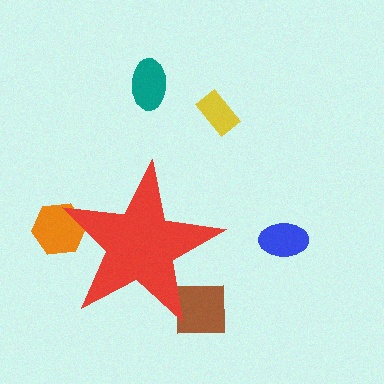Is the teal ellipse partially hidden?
No, the teal ellipse is fully visible.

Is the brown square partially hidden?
Yes, the brown square is partially hidden behind the red star.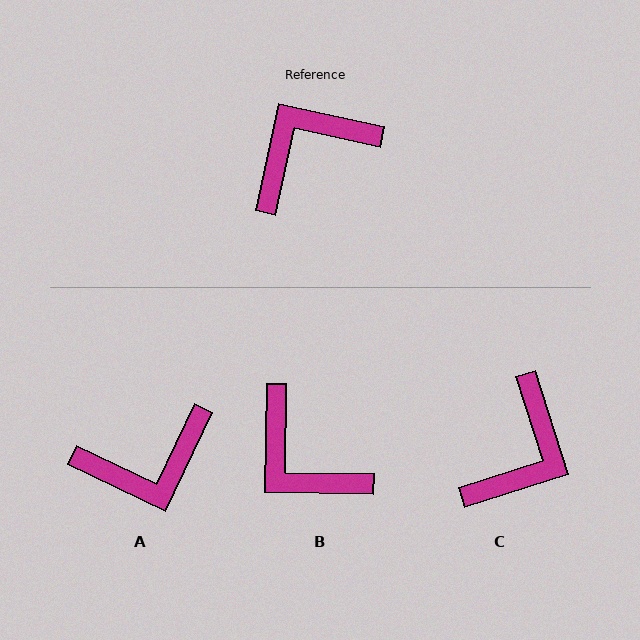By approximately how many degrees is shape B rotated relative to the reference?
Approximately 101 degrees counter-clockwise.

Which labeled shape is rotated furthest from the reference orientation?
A, about 167 degrees away.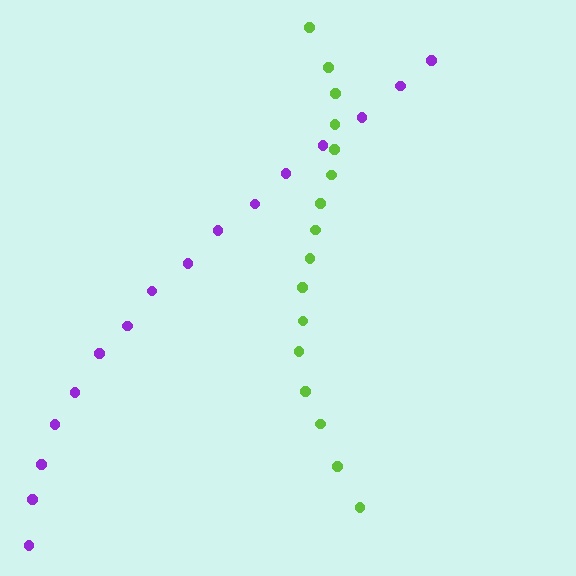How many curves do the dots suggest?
There are 2 distinct paths.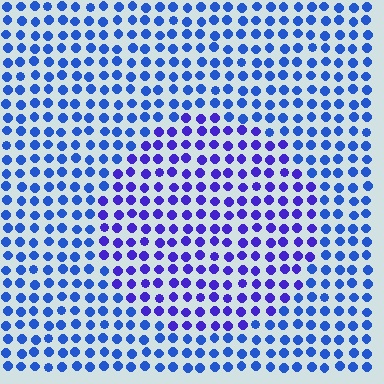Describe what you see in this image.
The image is filled with small blue elements in a uniform arrangement. A circle-shaped region is visible where the elements are tinted to a slightly different hue, forming a subtle color boundary.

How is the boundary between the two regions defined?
The boundary is defined purely by a slight shift in hue (about 30 degrees). Spacing, size, and orientation are identical on both sides.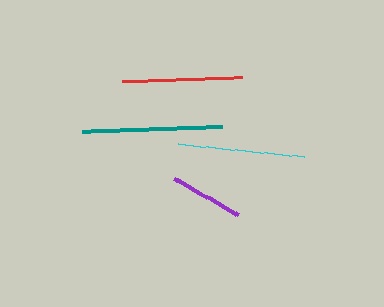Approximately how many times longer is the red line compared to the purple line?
The red line is approximately 1.6 times the length of the purple line.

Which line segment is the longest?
The teal line is the longest at approximately 140 pixels.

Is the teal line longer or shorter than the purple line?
The teal line is longer than the purple line.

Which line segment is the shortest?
The purple line is the shortest at approximately 74 pixels.